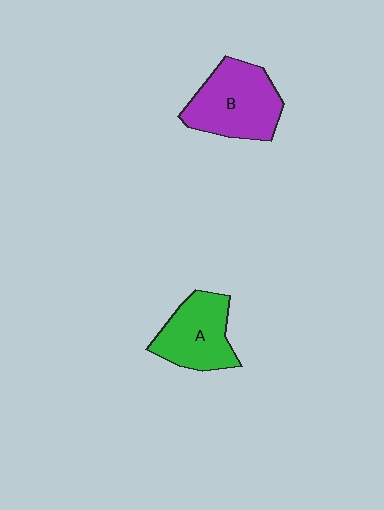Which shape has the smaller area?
Shape A (green).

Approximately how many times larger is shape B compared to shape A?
Approximately 1.2 times.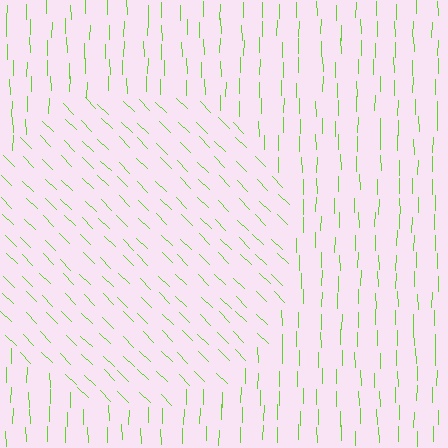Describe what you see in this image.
The image is filled with small lime line segments. A circle region in the image has lines oriented differently from the surrounding lines, creating a visible texture boundary.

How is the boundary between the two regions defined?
The boundary is defined purely by a change in line orientation (approximately 45 degrees difference). All lines are the same color and thickness.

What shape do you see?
I see a circle.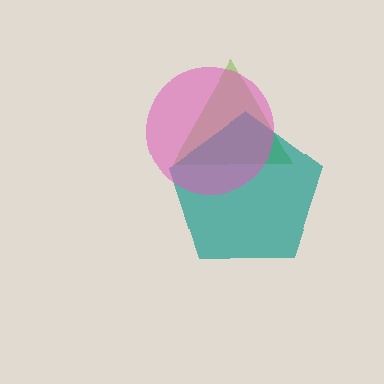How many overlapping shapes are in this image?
There are 3 overlapping shapes in the image.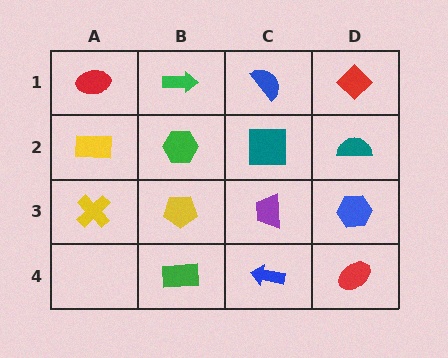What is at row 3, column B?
A yellow pentagon.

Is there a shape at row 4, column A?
No, that cell is empty.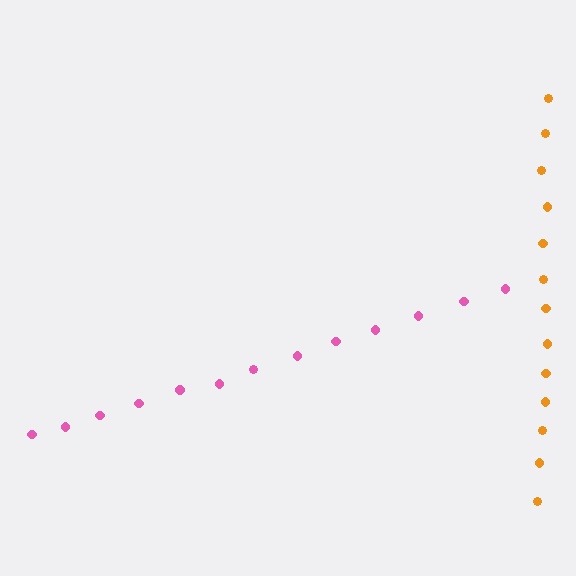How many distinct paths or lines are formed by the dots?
There are 2 distinct paths.